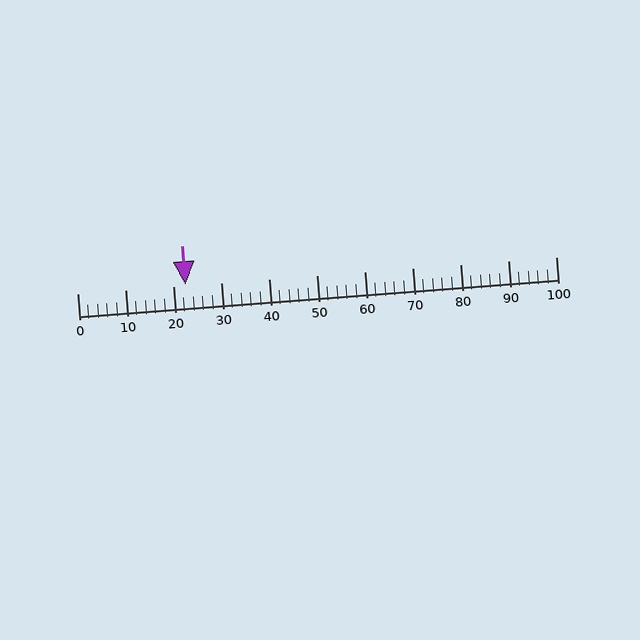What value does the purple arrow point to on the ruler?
The purple arrow points to approximately 23.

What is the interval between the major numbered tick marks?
The major tick marks are spaced 10 units apart.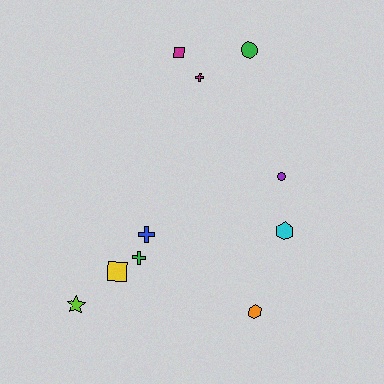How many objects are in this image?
There are 10 objects.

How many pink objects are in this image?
There are no pink objects.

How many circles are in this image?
There are 2 circles.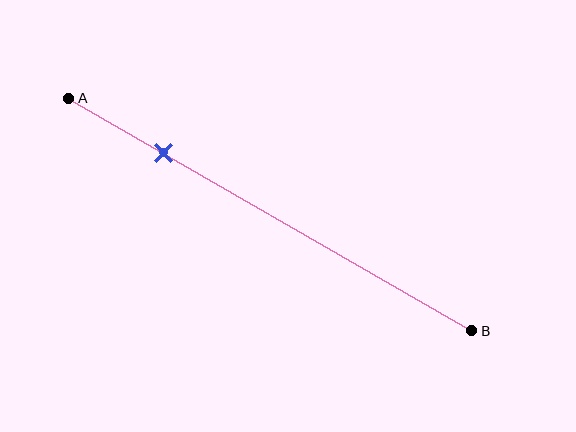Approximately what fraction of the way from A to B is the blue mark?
The blue mark is approximately 25% of the way from A to B.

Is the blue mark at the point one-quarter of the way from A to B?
Yes, the mark is approximately at the one-quarter point.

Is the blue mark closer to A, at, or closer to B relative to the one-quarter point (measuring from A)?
The blue mark is approximately at the one-quarter point of segment AB.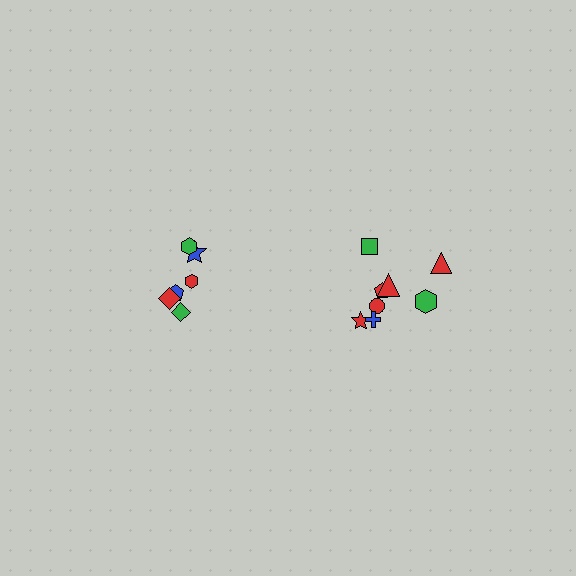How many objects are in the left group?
There are 6 objects.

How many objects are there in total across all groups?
There are 14 objects.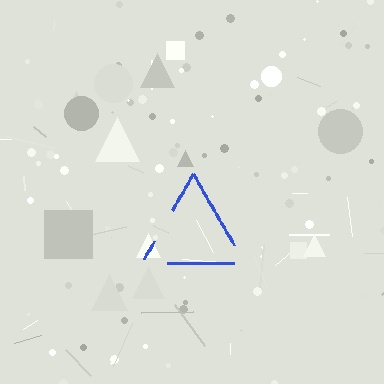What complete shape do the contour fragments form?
The contour fragments form a triangle.